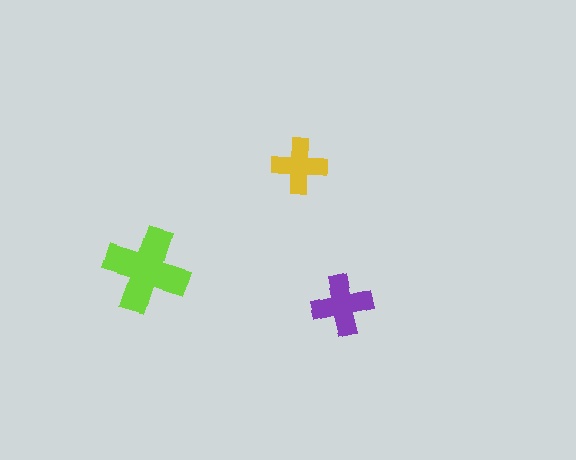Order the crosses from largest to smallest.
the lime one, the purple one, the yellow one.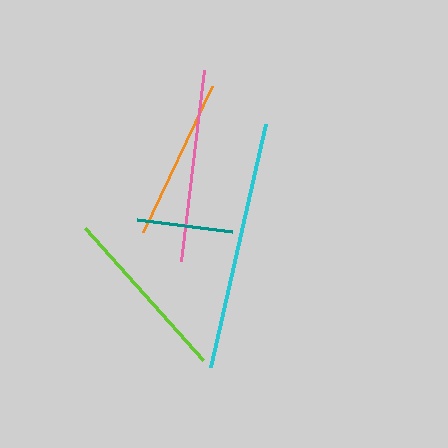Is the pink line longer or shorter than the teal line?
The pink line is longer than the teal line.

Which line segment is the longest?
The cyan line is the longest at approximately 249 pixels.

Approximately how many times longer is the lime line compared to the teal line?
The lime line is approximately 1.9 times the length of the teal line.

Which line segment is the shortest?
The teal line is the shortest at approximately 96 pixels.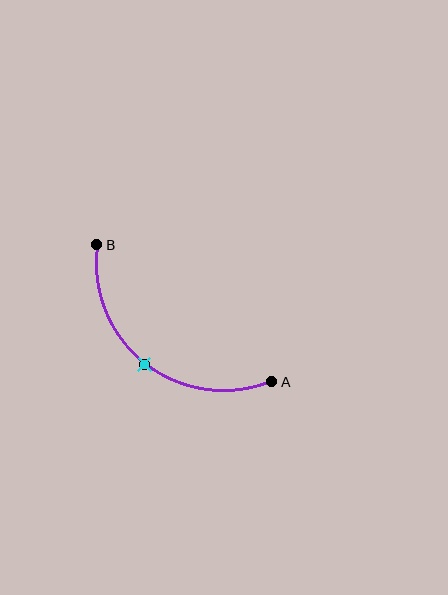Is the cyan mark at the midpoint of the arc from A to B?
Yes. The cyan mark lies on the arc at equal arc-length from both A and B — it is the arc midpoint.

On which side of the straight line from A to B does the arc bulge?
The arc bulges below and to the left of the straight line connecting A and B.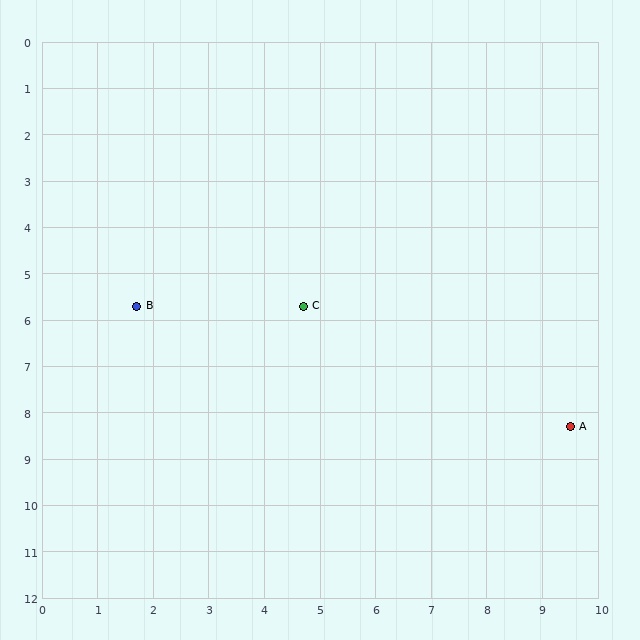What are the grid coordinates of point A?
Point A is at approximately (9.5, 8.3).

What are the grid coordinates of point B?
Point B is at approximately (1.7, 5.7).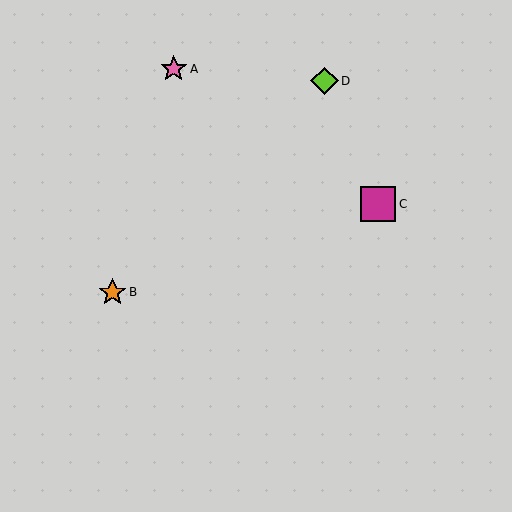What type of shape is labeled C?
Shape C is a magenta square.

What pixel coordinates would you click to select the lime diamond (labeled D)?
Click at (324, 81) to select the lime diamond D.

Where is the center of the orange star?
The center of the orange star is at (112, 292).